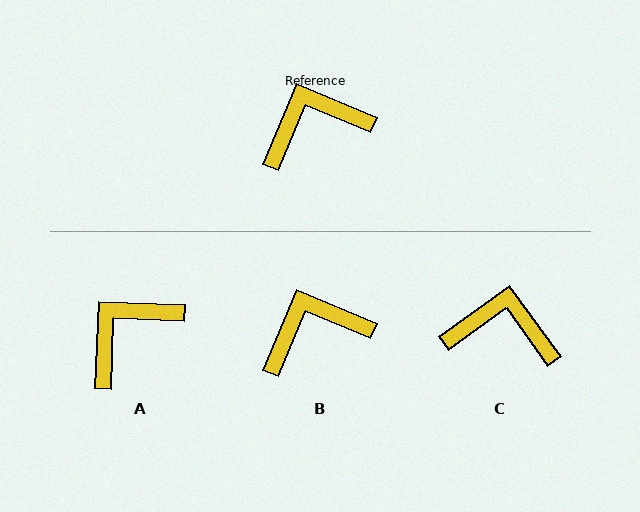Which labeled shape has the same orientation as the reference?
B.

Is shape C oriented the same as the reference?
No, it is off by about 31 degrees.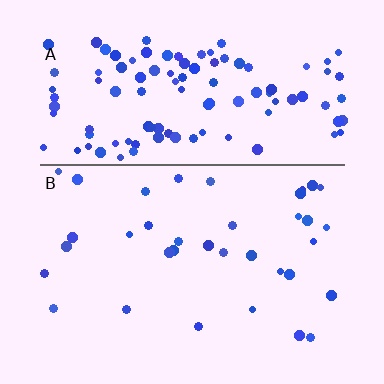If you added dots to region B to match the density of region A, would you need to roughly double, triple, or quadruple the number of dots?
Approximately triple.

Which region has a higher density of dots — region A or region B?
A (the top).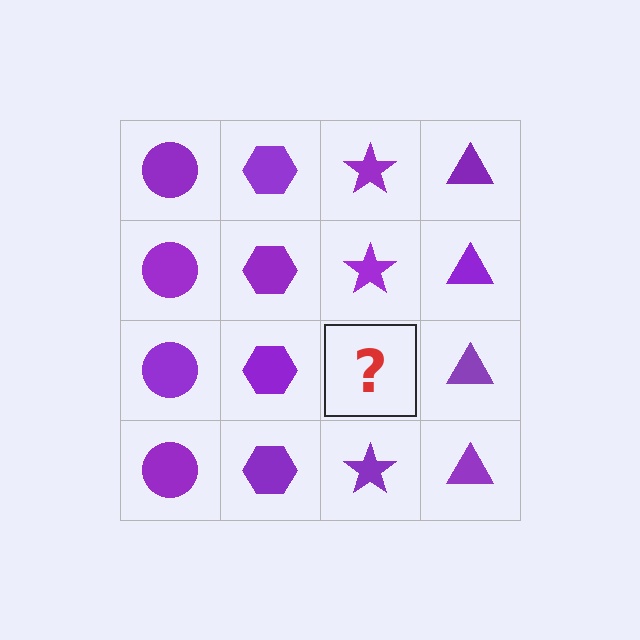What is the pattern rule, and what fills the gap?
The rule is that each column has a consistent shape. The gap should be filled with a purple star.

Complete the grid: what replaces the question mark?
The question mark should be replaced with a purple star.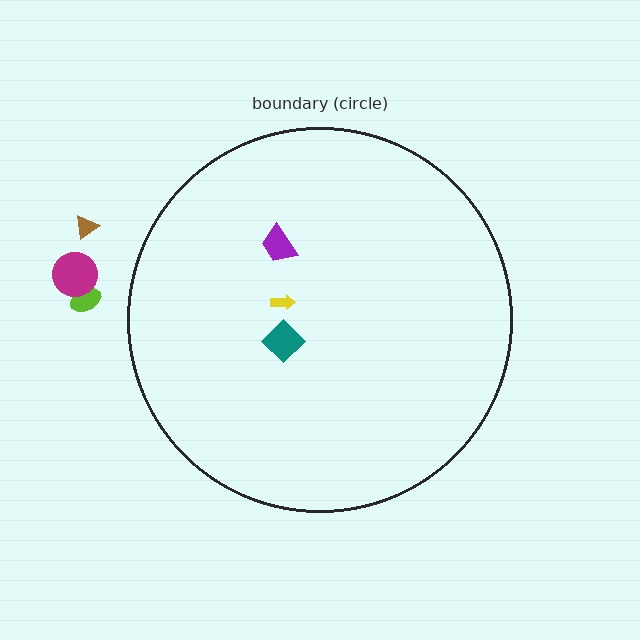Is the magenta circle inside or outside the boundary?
Outside.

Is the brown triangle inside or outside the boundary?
Outside.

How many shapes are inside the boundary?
3 inside, 3 outside.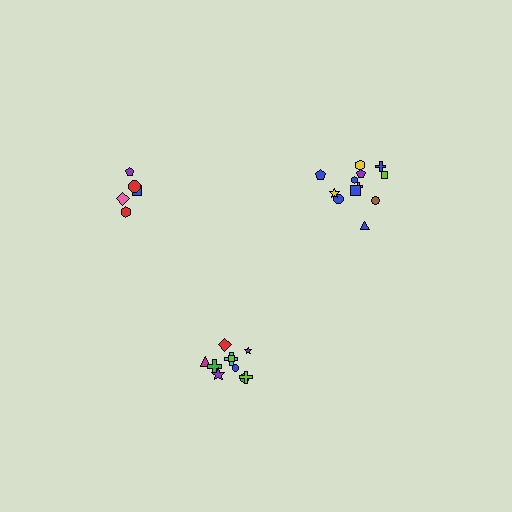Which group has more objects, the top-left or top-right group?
The top-right group.